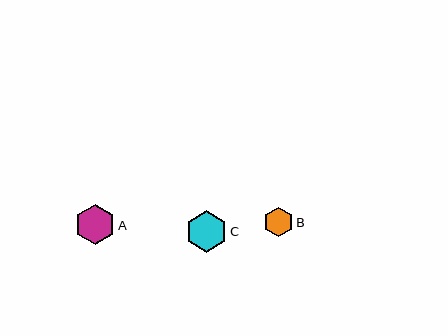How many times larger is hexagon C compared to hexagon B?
Hexagon C is approximately 1.4 times the size of hexagon B.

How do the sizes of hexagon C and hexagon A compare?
Hexagon C and hexagon A are approximately the same size.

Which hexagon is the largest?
Hexagon C is the largest with a size of approximately 41 pixels.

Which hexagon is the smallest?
Hexagon B is the smallest with a size of approximately 29 pixels.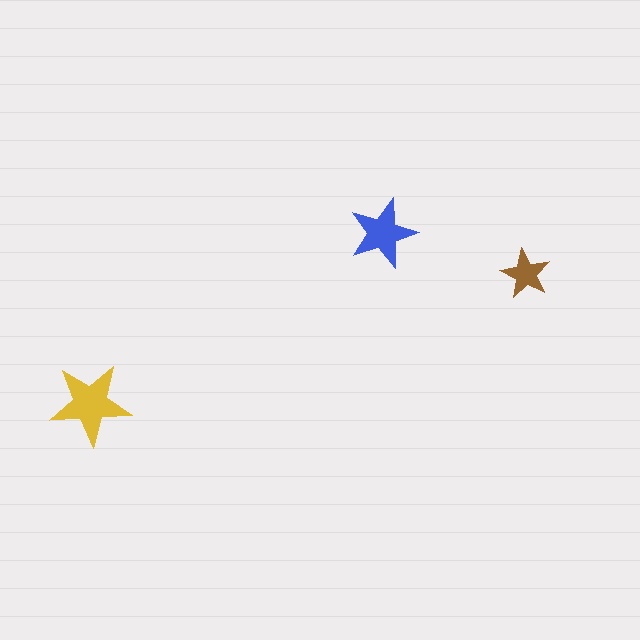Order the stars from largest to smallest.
the yellow one, the blue one, the brown one.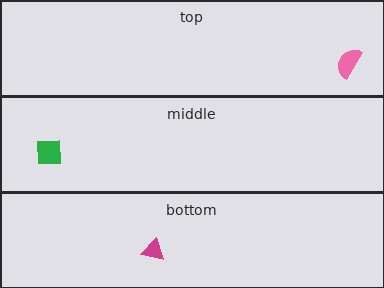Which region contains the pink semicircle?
The top region.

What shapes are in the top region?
The pink semicircle.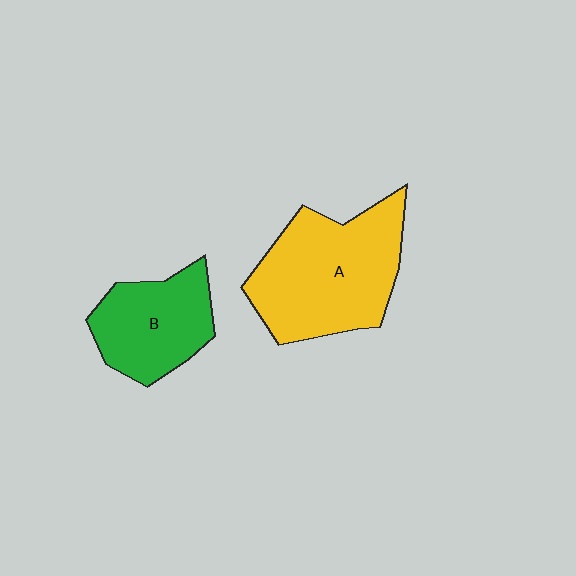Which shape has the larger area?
Shape A (yellow).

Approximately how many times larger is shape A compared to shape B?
Approximately 1.6 times.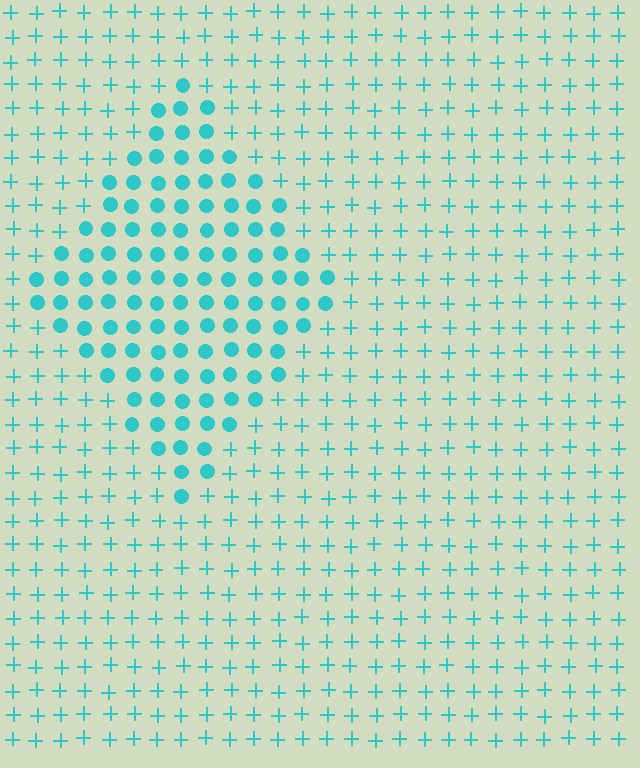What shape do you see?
I see a diamond.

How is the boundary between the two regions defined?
The boundary is defined by a change in element shape: circles inside vs. plus signs outside. All elements share the same color and spacing.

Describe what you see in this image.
The image is filled with small cyan elements arranged in a uniform grid. A diamond-shaped region contains circles, while the surrounding area contains plus signs. The boundary is defined purely by the change in element shape.